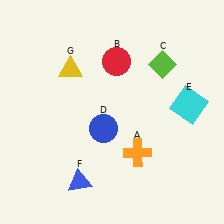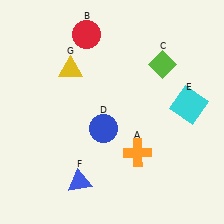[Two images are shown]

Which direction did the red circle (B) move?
The red circle (B) moved left.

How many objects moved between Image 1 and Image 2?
1 object moved between the two images.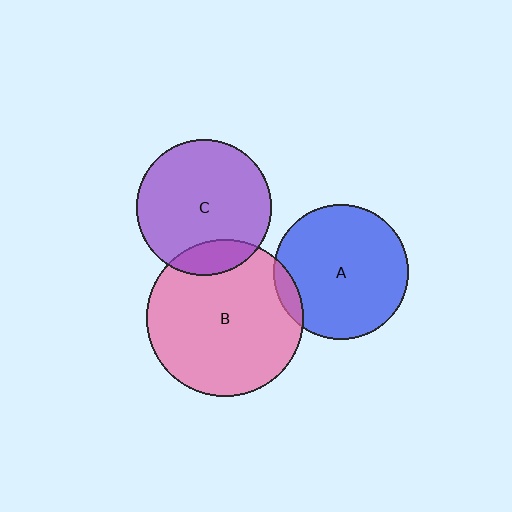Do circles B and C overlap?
Yes.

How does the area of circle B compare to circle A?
Approximately 1.4 times.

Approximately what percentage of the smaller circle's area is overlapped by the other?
Approximately 15%.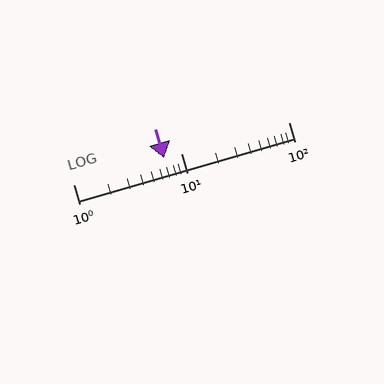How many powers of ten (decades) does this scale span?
The scale spans 2 decades, from 1 to 100.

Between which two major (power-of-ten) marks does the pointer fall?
The pointer is between 1 and 10.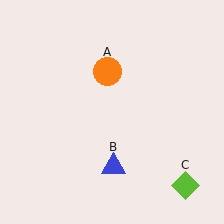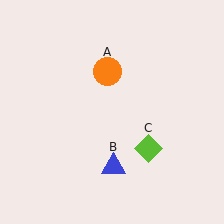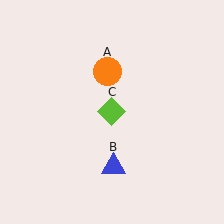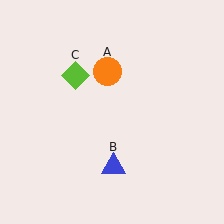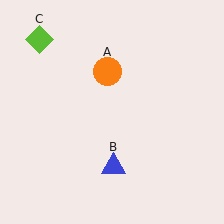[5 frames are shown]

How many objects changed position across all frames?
1 object changed position: lime diamond (object C).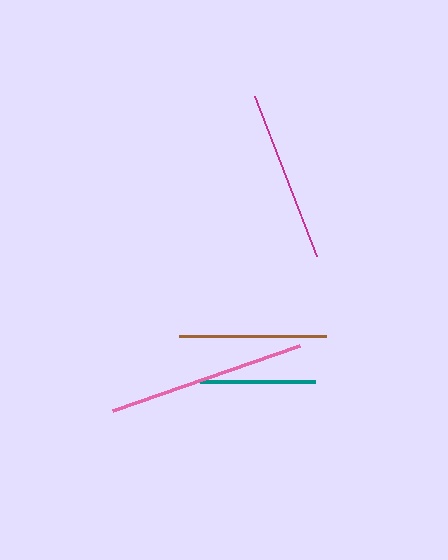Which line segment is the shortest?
The teal line is the shortest at approximately 115 pixels.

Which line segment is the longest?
The pink line is the longest at approximately 199 pixels.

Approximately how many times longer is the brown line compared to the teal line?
The brown line is approximately 1.3 times the length of the teal line.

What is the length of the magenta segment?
The magenta segment is approximately 171 pixels long.